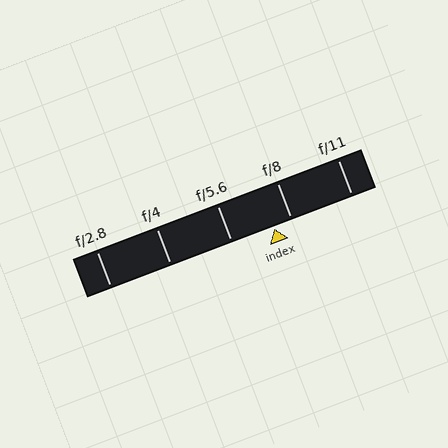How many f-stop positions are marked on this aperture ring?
There are 5 f-stop positions marked.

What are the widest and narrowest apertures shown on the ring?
The widest aperture shown is f/2.8 and the narrowest is f/11.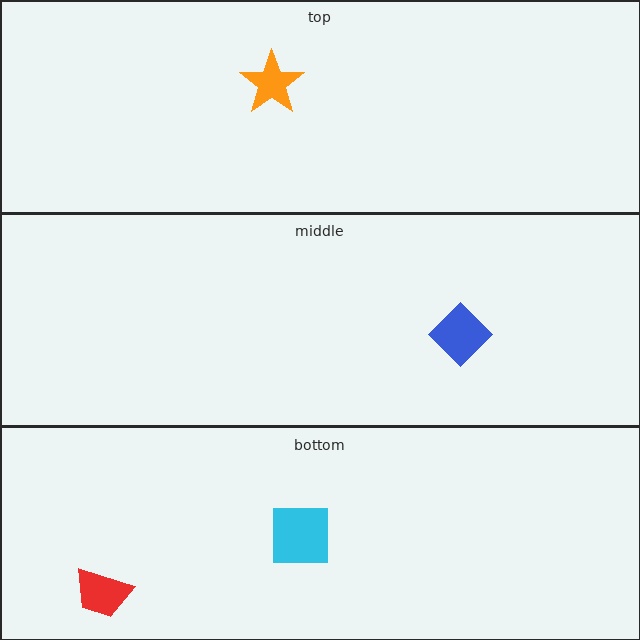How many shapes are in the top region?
1.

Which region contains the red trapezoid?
The bottom region.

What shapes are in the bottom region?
The cyan square, the red trapezoid.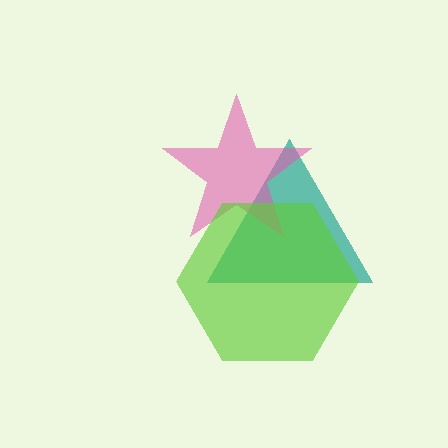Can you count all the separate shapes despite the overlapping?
Yes, there are 3 separate shapes.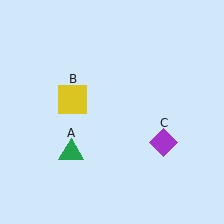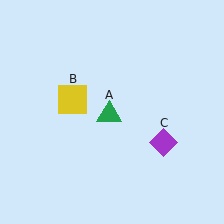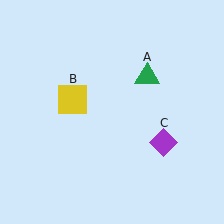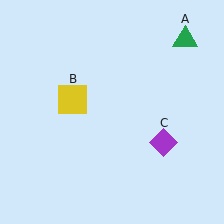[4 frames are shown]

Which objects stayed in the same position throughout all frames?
Yellow square (object B) and purple diamond (object C) remained stationary.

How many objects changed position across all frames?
1 object changed position: green triangle (object A).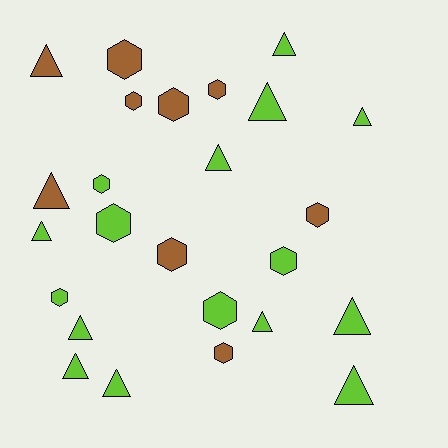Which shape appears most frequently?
Triangle, with 13 objects.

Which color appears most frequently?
Lime, with 16 objects.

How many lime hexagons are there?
There are 5 lime hexagons.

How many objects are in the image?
There are 25 objects.